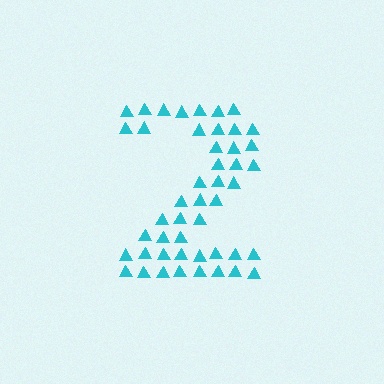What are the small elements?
The small elements are triangles.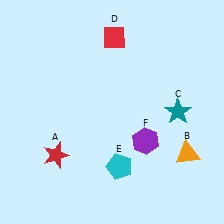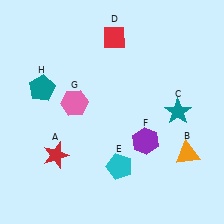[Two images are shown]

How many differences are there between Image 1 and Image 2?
There are 2 differences between the two images.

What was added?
A pink hexagon (G), a teal pentagon (H) were added in Image 2.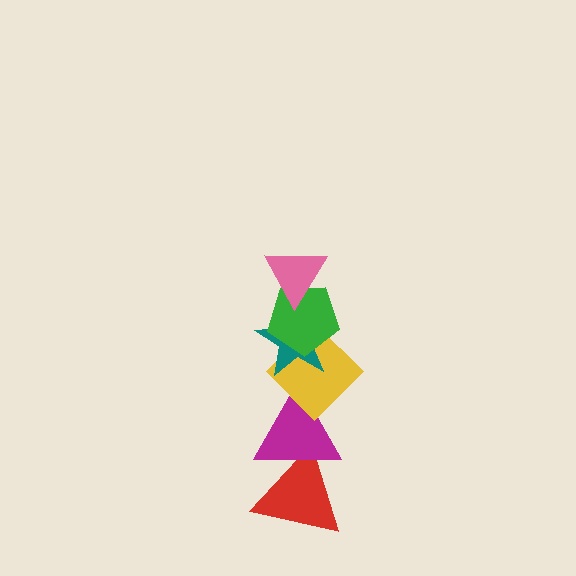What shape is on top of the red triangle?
The magenta triangle is on top of the red triangle.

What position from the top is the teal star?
The teal star is 3rd from the top.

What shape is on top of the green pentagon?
The pink triangle is on top of the green pentagon.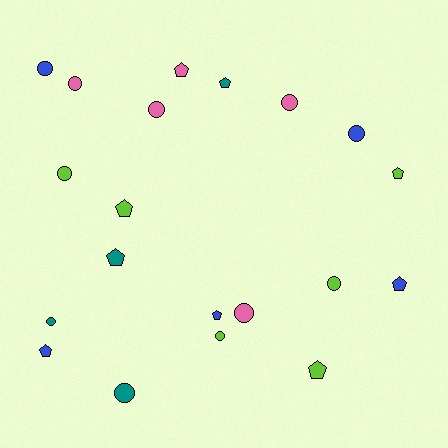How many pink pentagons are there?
There is 1 pink pentagon.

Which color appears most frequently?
Lime, with 6 objects.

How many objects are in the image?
There are 20 objects.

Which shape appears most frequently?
Circle, with 11 objects.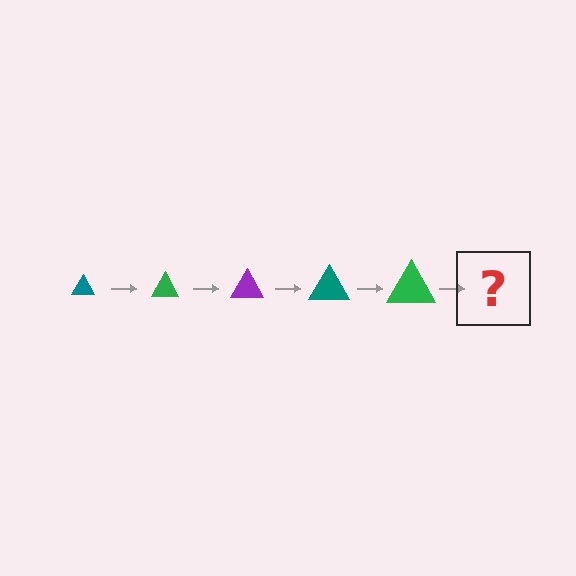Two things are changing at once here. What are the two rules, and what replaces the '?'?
The two rules are that the triangle grows larger each step and the color cycles through teal, green, and purple. The '?' should be a purple triangle, larger than the previous one.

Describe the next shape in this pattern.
It should be a purple triangle, larger than the previous one.